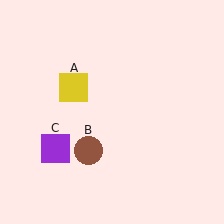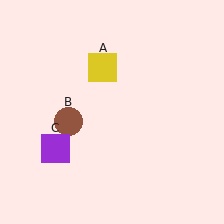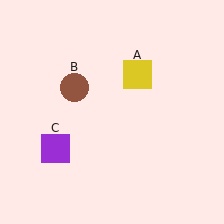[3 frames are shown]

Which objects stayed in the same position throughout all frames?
Purple square (object C) remained stationary.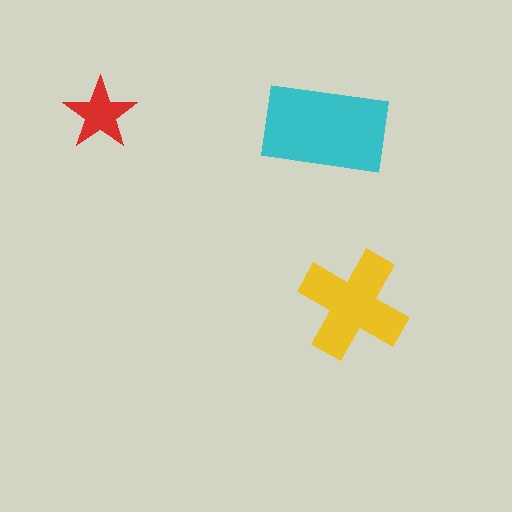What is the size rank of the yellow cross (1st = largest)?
2nd.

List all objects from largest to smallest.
The cyan rectangle, the yellow cross, the red star.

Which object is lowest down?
The yellow cross is bottommost.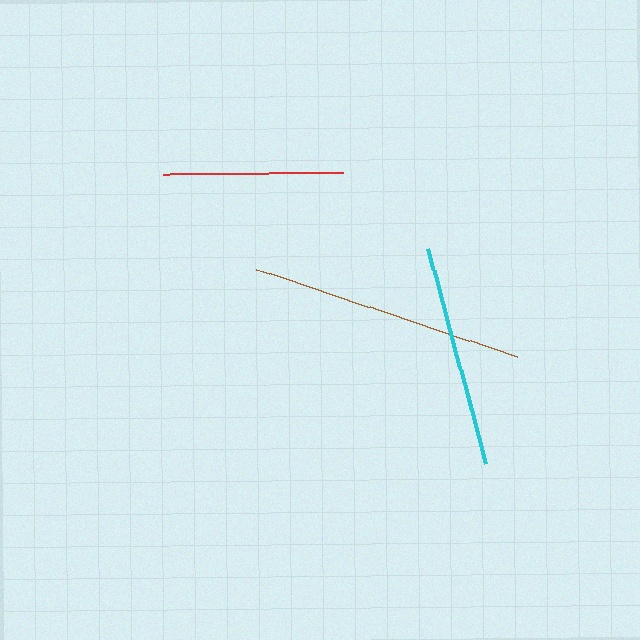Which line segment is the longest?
The brown line is the longest at approximately 275 pixels.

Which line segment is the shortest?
The red line is the shortest at approximately 180 pixels.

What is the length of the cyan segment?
The cyan segment is approximately 223 pixels long.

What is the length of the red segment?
The red segment is approximately 180 pixels long.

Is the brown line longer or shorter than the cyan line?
The brown line is longer than the cyan line.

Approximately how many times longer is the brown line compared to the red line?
The brown line is approximately 1.5 times the length of the red line.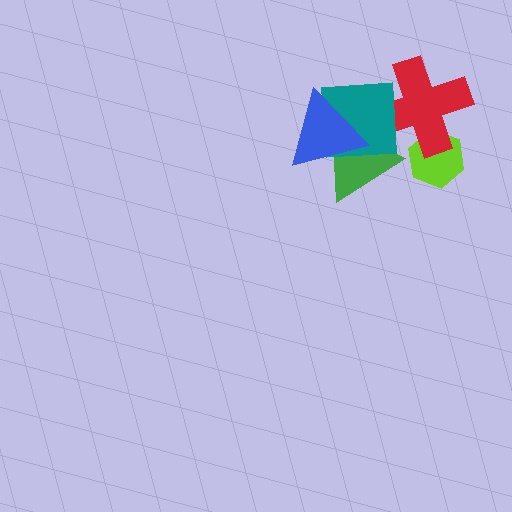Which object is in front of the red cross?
The teal square is in front of the red cross.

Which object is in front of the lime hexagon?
The red cross is in front of the lime hexagon.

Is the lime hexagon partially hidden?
Yes, it is partially covered by another shape.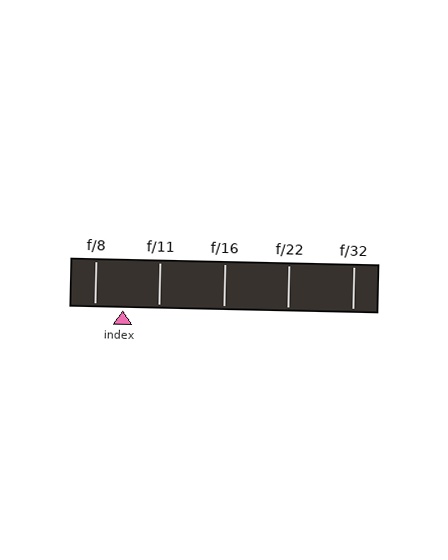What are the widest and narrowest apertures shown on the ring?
The widest aperture shown is f/8 and the narrowest is f/32.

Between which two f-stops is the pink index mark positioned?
The index mark is between f/8 and f/11.